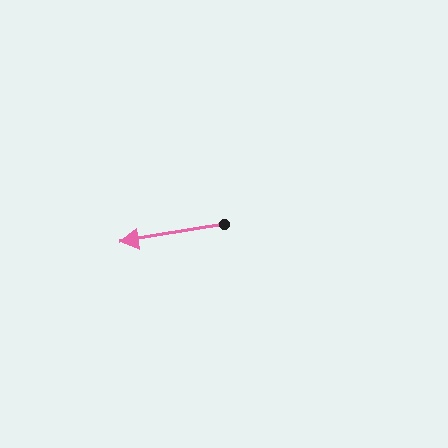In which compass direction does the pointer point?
West.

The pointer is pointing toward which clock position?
Roughly 9 o'clock.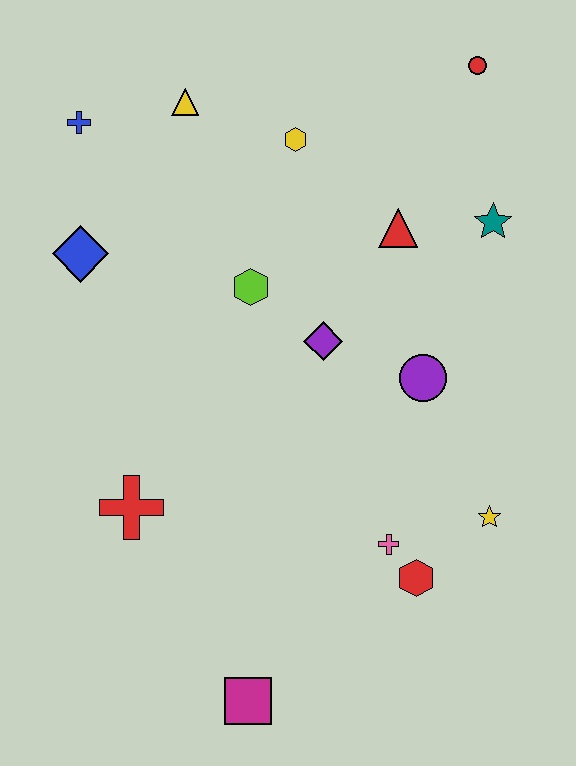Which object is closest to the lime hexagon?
The purple diamond is closest to the lime hexagon.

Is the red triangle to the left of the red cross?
No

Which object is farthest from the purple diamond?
The magenta square is farthest from the purple diamond.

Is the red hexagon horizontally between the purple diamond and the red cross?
No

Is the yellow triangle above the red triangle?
Yes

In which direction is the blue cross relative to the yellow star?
The blue cross is to the left of the yellow star.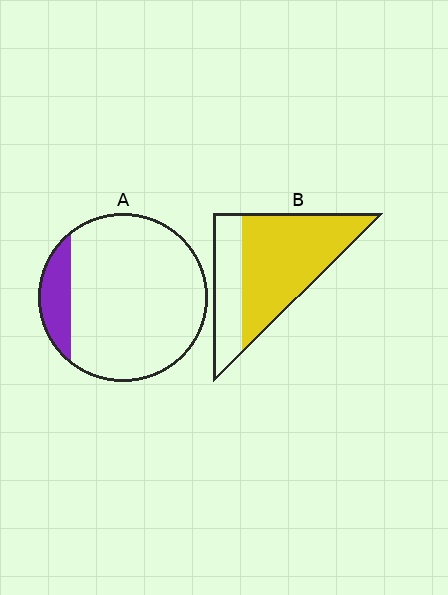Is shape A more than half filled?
No.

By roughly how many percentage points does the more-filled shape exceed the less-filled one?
By roughly 55 percentage points (B over A).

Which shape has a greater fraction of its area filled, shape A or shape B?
Shape B.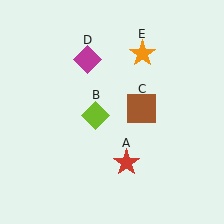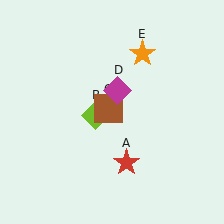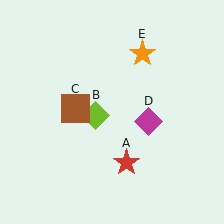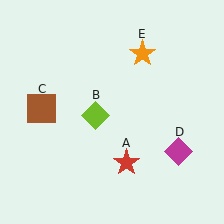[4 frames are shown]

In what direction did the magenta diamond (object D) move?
The magenta diamond (object D) moved down and to the right.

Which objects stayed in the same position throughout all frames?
Red star (object A) and lime diamond (object B) and orange star (object E) remained stationary.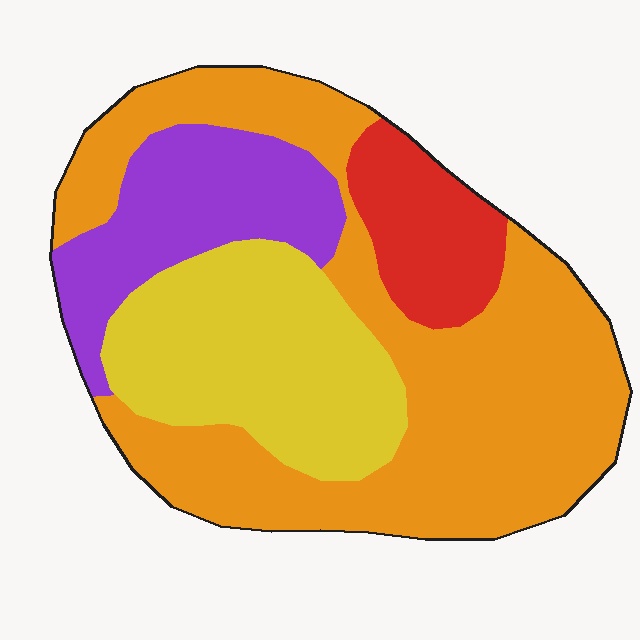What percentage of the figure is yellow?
Yellow covers 24% of the figure.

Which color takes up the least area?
Red, at roughly 10%.